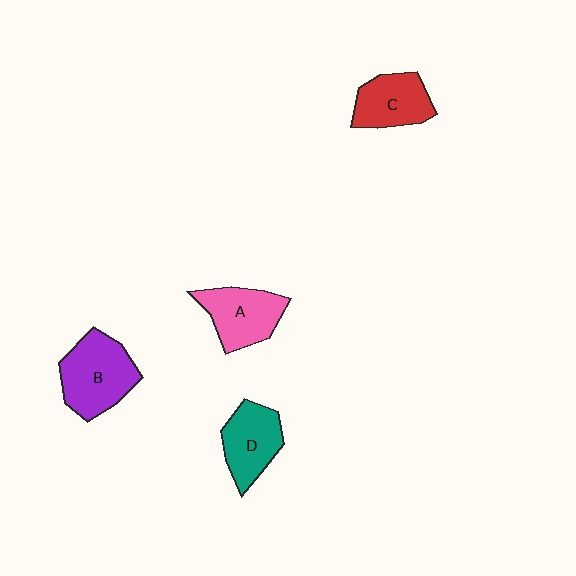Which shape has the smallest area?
Shape C (red).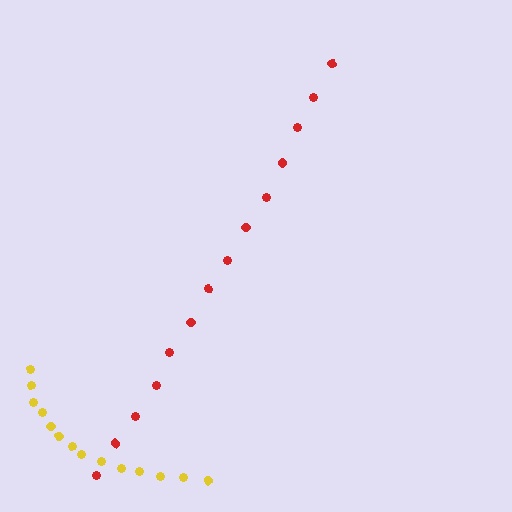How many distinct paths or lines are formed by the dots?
There are 2 distinct paths.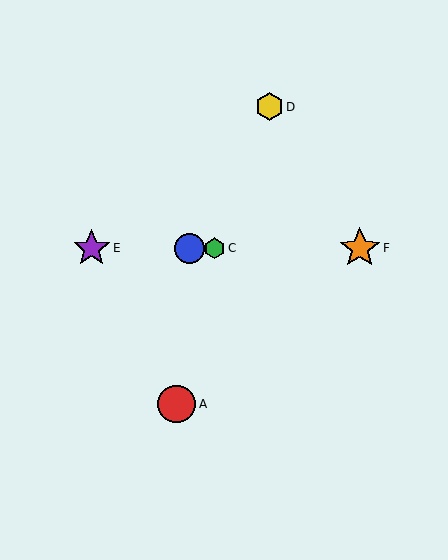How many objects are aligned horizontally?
4 objects (B, C, E, F) are aligned horizontally.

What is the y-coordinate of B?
Object B is at y≈248.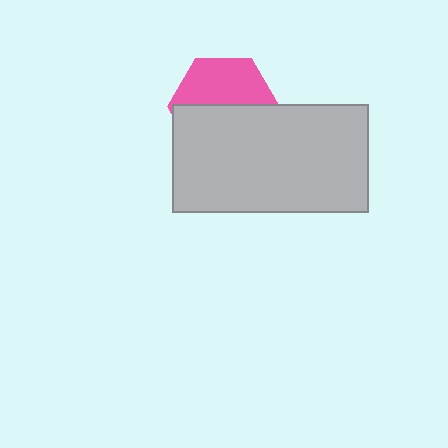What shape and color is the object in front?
The object in front is a light gray rectangle.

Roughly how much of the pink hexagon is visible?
About half of it is visible (roughly 46%).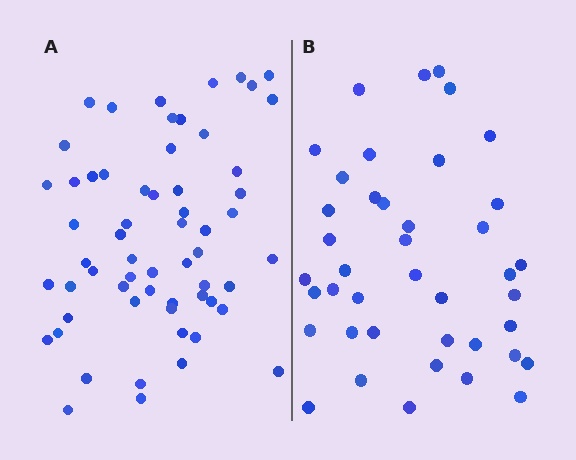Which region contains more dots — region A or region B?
Region A (the left region) has more dots.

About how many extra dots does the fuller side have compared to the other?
Region A has approximately 20 more dots than region B.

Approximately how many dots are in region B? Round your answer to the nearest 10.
About 40 dots. (The exact count is 41, which rounds to 40.)